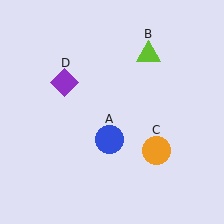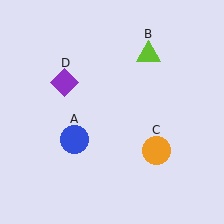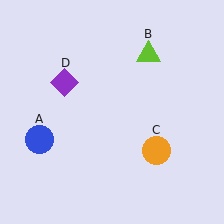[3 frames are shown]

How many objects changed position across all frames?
1 object changed position: blue circle (object A).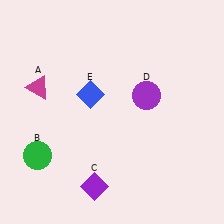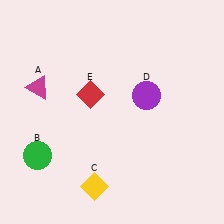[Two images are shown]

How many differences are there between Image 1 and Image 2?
There are 2 differences between the two images.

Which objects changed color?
C changed from purple to yellow. E changed from blue to red.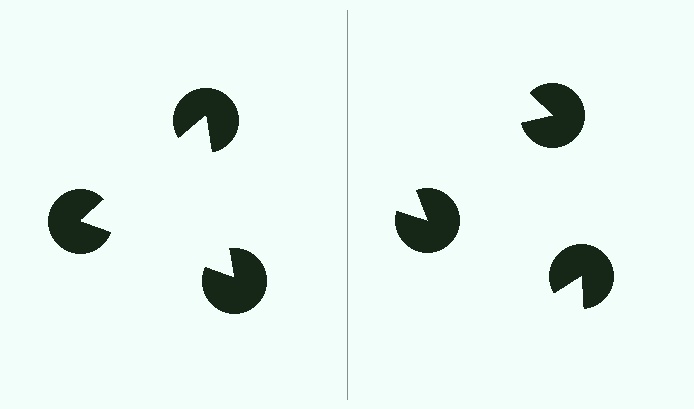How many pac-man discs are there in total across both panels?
6 — 3 on each side.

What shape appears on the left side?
An illusory triangle.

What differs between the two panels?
The pac-man discs are positioned identically on both sides; only the wedge orientations differ. On the left they align to a triangle; on the right they are misaligned.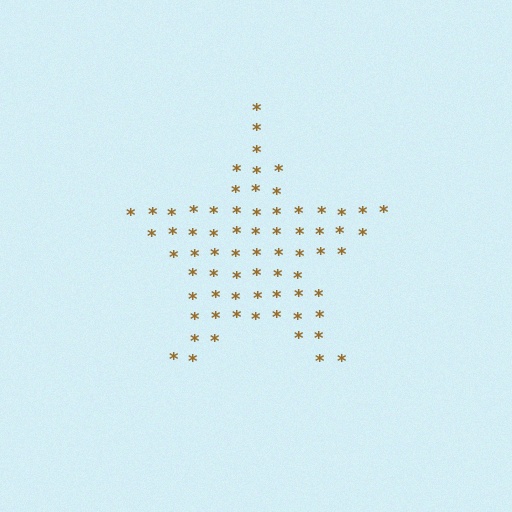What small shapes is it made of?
It is made of small asterisks.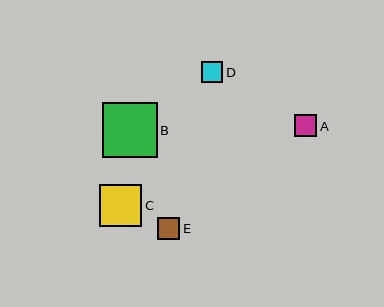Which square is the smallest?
Square D is the smallest with a size of approximately 22 pixels.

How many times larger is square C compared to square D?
Square C is approximately 2.0 times the size of square D.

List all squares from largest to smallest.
From largest to smallest: B, C, A, E, D.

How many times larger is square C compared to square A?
Square C is approximately 1.9 times the size of square A.